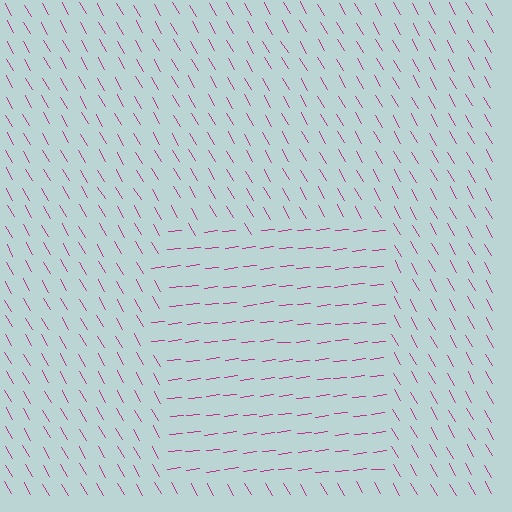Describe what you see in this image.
The image is filled with small magenta line segments. A rectangle region in the image has lines oriented differently from the surrounding lines, creating a visible texture boundary.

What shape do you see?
I see a rectangle.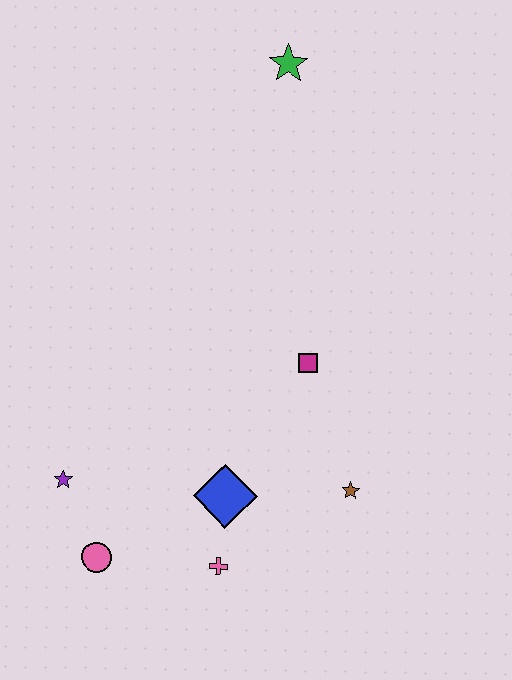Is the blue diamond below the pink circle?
No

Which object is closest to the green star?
The magenta square is closest to the green star.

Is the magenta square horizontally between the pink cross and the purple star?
No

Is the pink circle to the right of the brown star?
No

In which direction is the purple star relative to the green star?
The purple star is below the green star.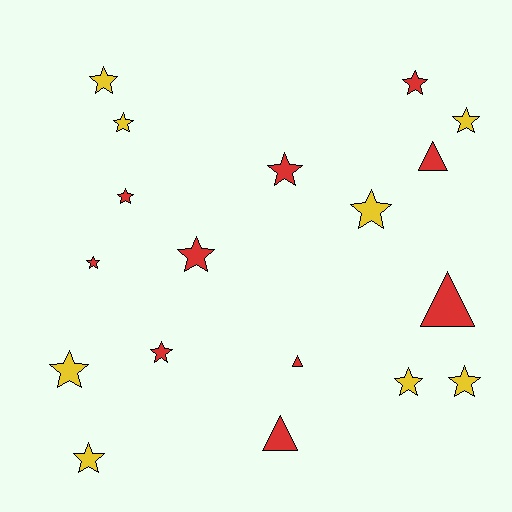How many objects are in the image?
There are 18 objects.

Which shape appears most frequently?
Star, with 14 objects.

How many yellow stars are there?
There are 8 yellow stars.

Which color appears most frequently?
Red, with 10 objects.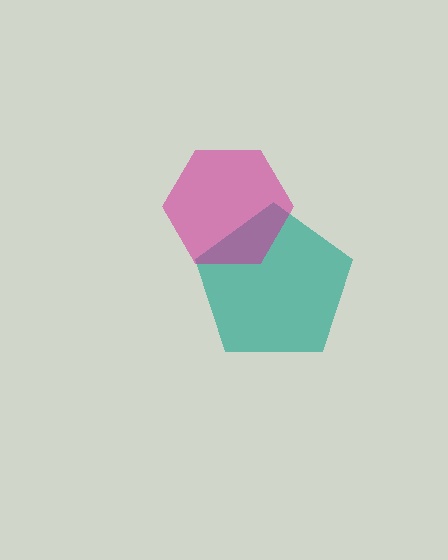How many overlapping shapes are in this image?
There are 2 overlapping shapes in the image.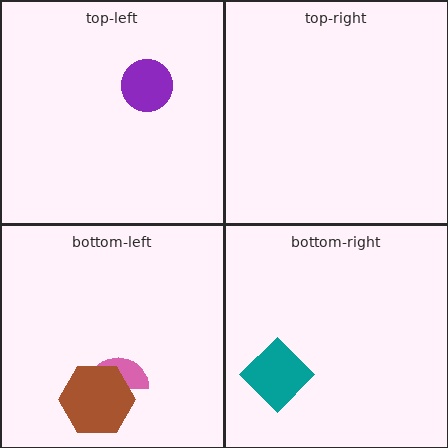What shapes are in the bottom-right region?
The teal diamond.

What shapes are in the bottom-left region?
The pink semicircle, the brown hexagon.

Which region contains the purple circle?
The top-left region.